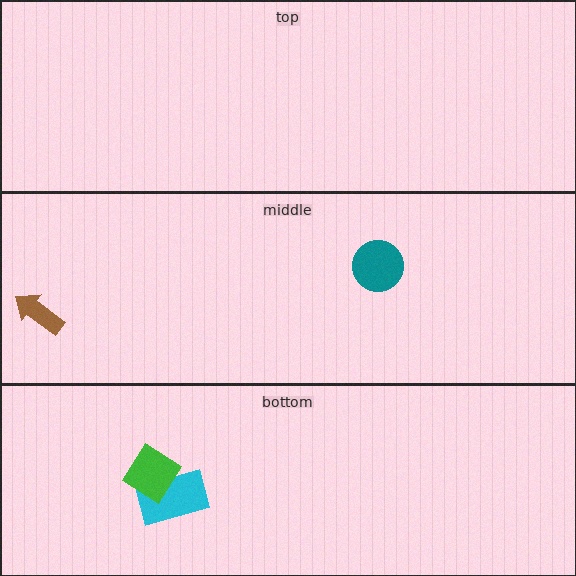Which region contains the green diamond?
The bottom region.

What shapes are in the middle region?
The teal circle, the brown arrow.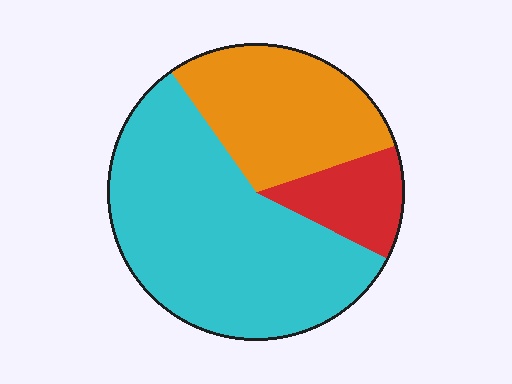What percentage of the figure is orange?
Orange takes up between a quarter and a half of the figure.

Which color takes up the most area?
Cyan, at roughly 60%.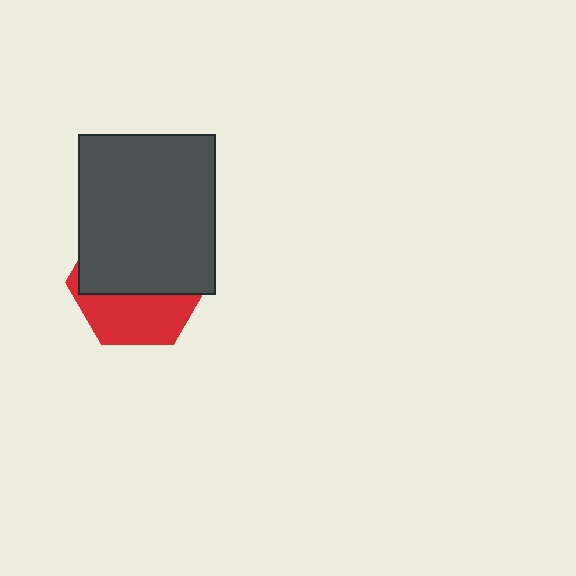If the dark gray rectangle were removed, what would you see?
You would see the complete red hexagon.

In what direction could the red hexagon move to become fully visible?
The red hexagon could move down. That would shift it out from behind the dark gray rectangle entirely.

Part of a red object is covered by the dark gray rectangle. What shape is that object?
It is a hexagon.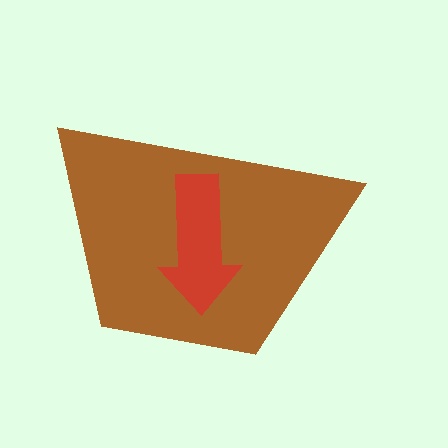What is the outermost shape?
The brown trapezoid.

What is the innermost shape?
The red arrow.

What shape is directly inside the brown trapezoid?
The red arrow.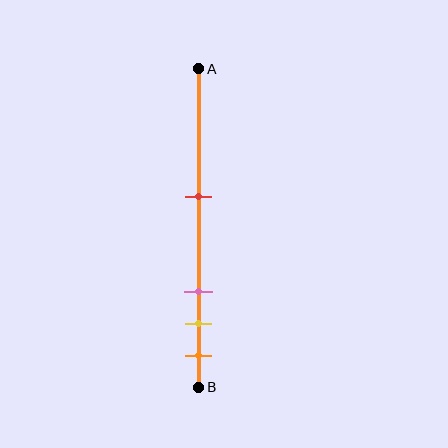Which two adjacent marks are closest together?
The yellow and orange marks are the closest adjacent pair.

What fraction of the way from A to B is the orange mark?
The orange mark is approximately 90% (0.9) of the way from A to B.